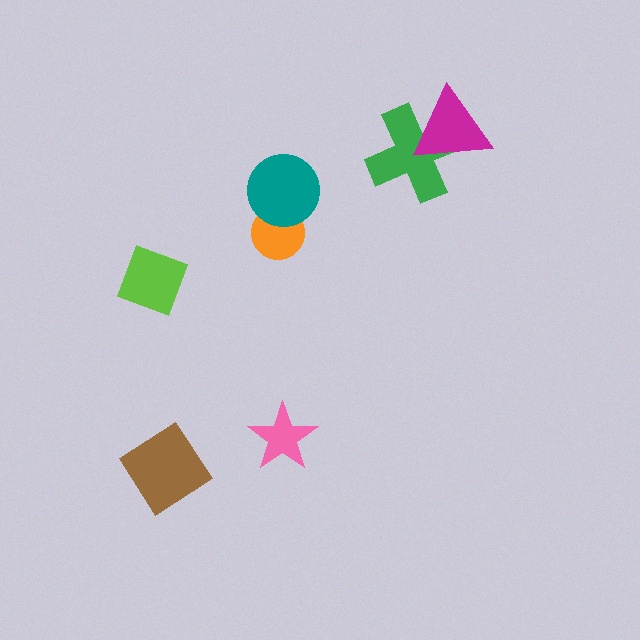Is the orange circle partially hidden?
Yes, it is partially covered by another shape.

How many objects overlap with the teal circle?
1 object overlaps with the teal circle.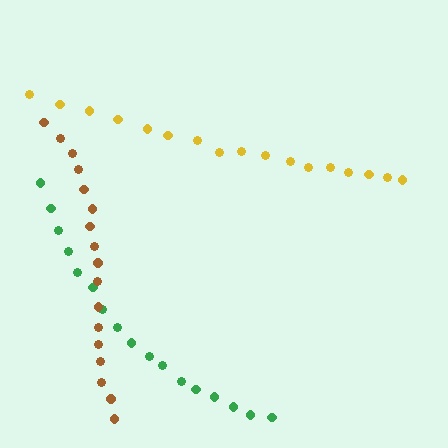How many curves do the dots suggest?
There are 3 distinct paths.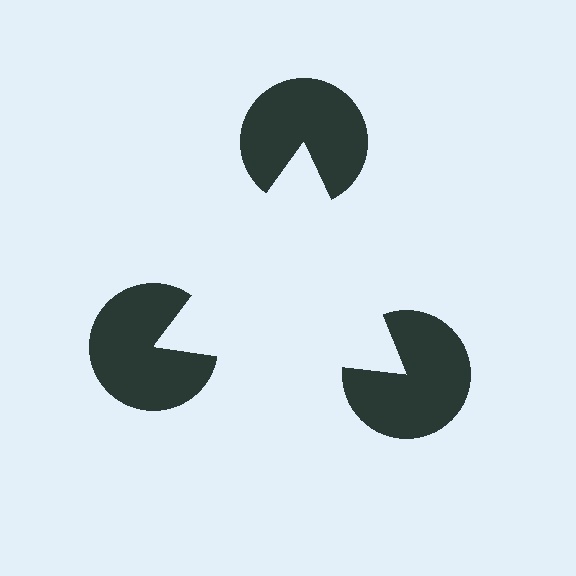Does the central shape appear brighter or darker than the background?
It typically appears slightly brighter than the background, even though no actual brightness change is drawn.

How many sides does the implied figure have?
3 sides.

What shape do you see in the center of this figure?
An illusory triangle — its edges are inferred from the aligned wedge cuts in the pac-man discs, not physically drawn.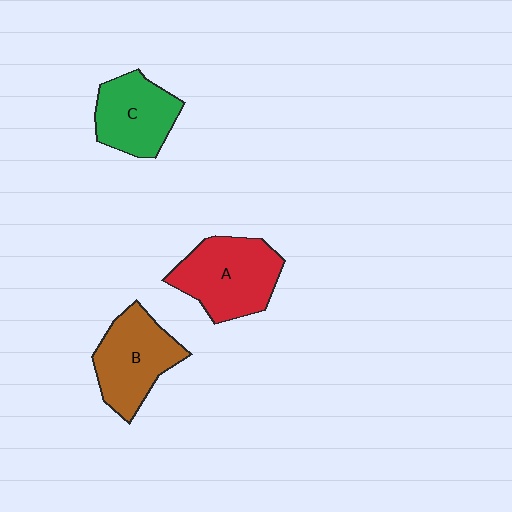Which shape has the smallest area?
Shape C (green).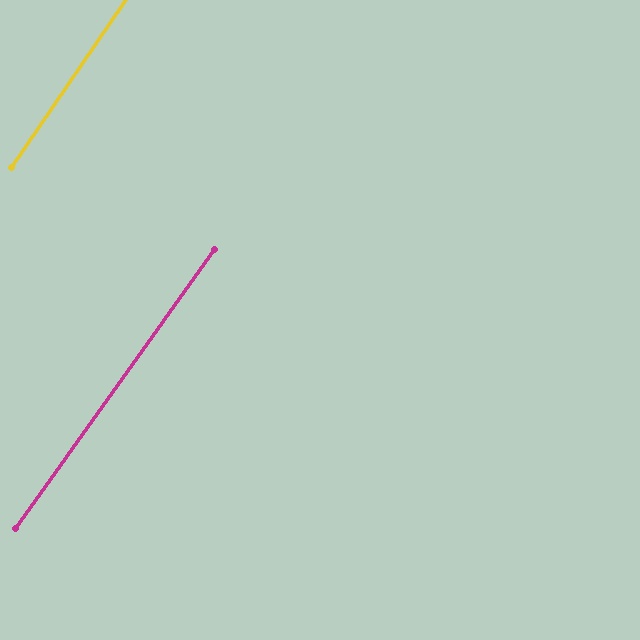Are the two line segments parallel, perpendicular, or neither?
Parallel — their directions differ by only 1.5°.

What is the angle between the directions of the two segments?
Approximately 1 degree.